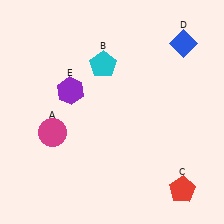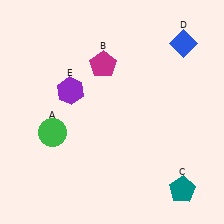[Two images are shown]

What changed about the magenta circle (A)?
In Image 1, A is magenta. In Image 2, it changed to green.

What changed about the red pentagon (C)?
In Image 1, C is red. In Image 2, it changed to teal.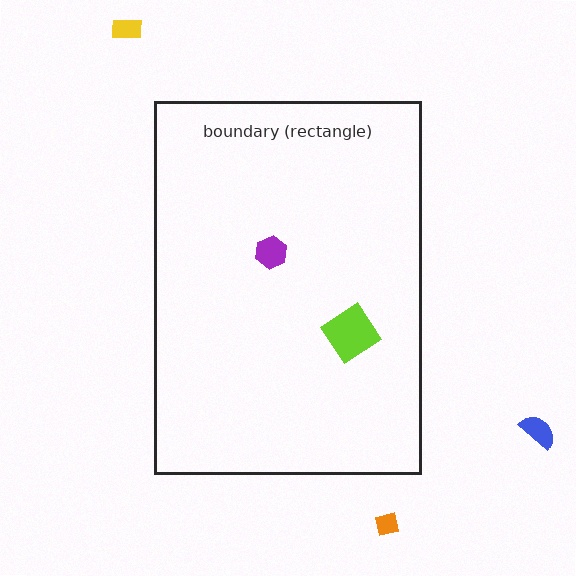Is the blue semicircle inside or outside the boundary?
Outside.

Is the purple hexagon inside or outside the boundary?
Inside.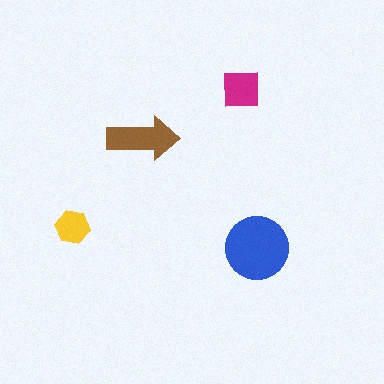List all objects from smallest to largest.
The yellow hexagon, the magenta square, the brown arrow, the blue circle.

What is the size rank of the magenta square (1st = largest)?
3rd.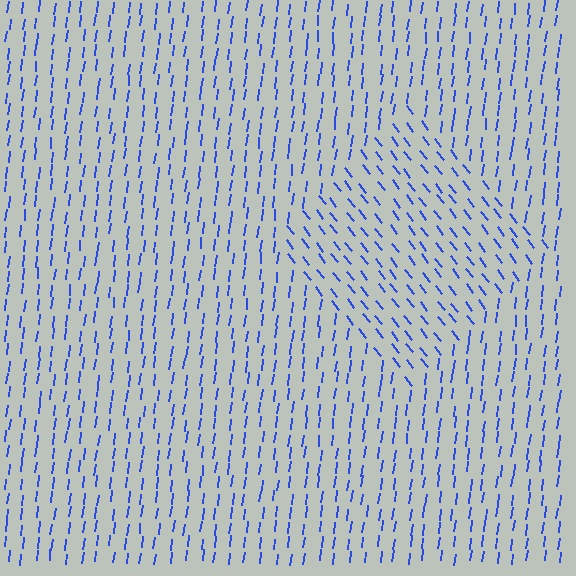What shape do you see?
I see a diamond.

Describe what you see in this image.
The image is filled with small blue line segments. A diamond region in the image has lines oriented differently from the surrounding lines, creating a visible texture boundary.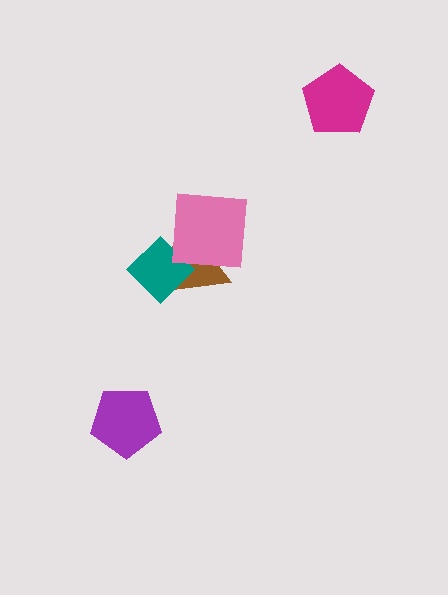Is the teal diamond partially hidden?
No, no other shape covers it.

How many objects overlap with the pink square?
1 object overlaps with the pink square.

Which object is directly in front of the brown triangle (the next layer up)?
The teal diamond is directly in front of the brown triangle.